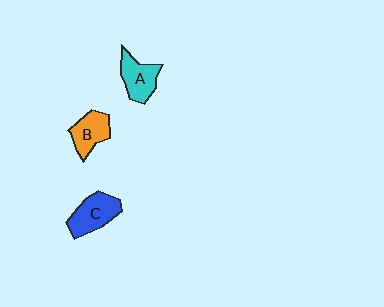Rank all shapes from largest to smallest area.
From largest to smallest: C (blue), A (cyan), B (orange).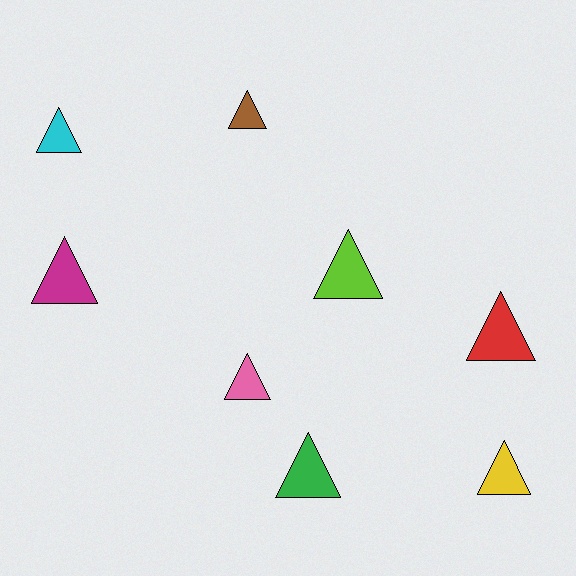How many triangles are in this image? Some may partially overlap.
There are 8 triangles.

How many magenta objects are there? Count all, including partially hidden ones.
There is 1 magenta object.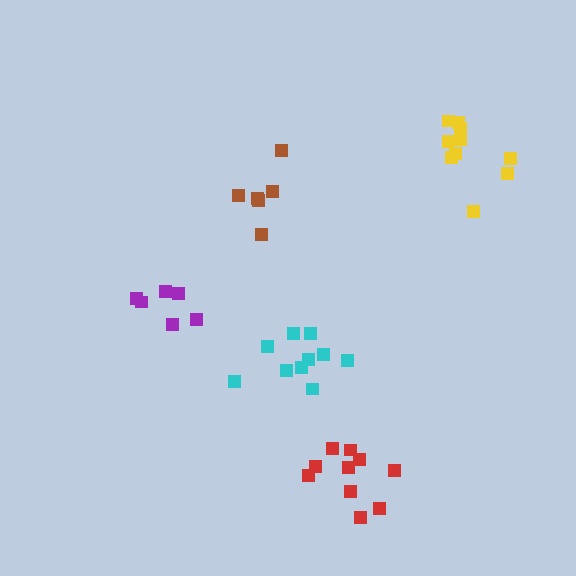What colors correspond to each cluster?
The clusters are colored: cyan, purple, yellow, red, brown.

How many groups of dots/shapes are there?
There are 5 groups.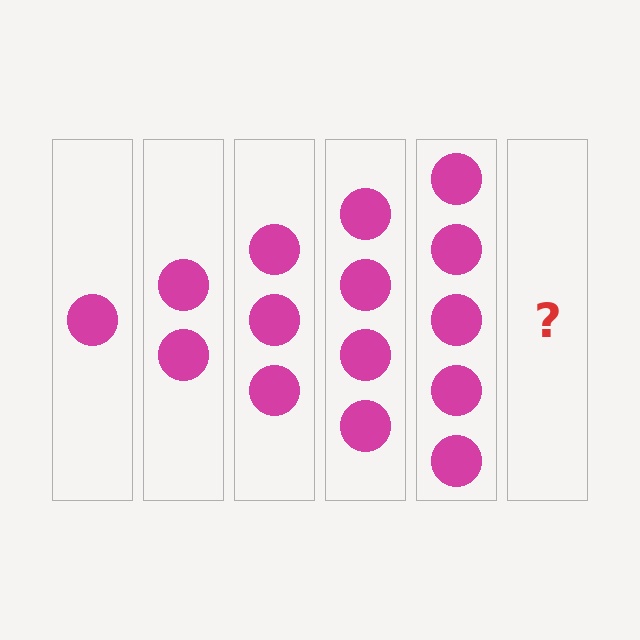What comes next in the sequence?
The next element should be 6 circles.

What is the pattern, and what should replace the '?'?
The pattern is that each step adds one more circle. The '?' should be 6 circles.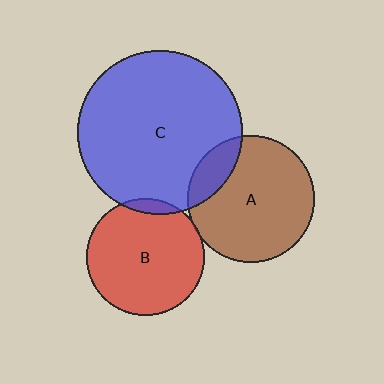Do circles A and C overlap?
Yes.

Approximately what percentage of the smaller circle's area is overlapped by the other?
Approximately 15%.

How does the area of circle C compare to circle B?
Approximately 2.0 times.